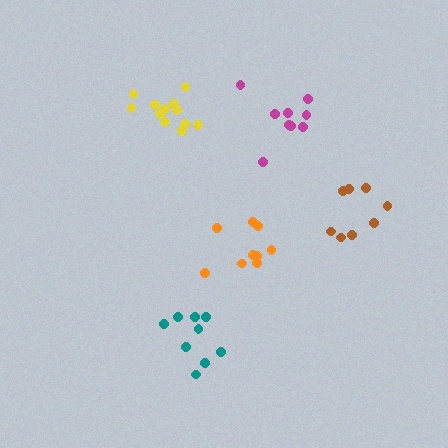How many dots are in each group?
Group 1: 8 dots, Group 2: 12 dots, Group 3: 9 dots, Group 4: 9 dots, Group 5: 9 dots (47 total).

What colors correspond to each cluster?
The clusters are colored: brown, yellow, teal, orange, magenta.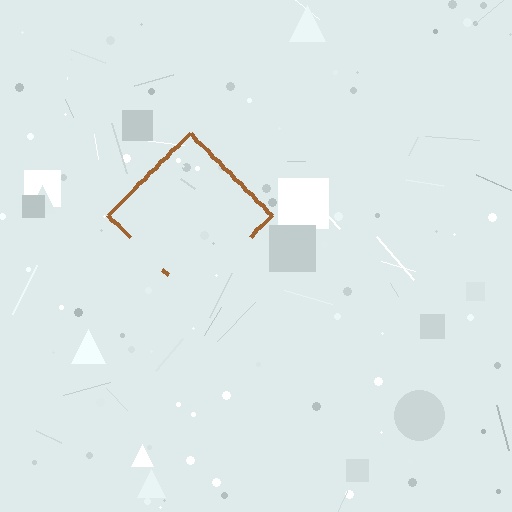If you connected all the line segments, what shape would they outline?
They would outline a diamond.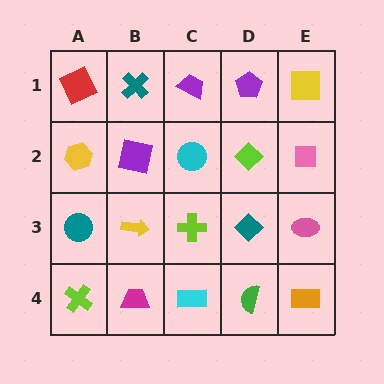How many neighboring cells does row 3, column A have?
3.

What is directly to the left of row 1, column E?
A purple pentagon.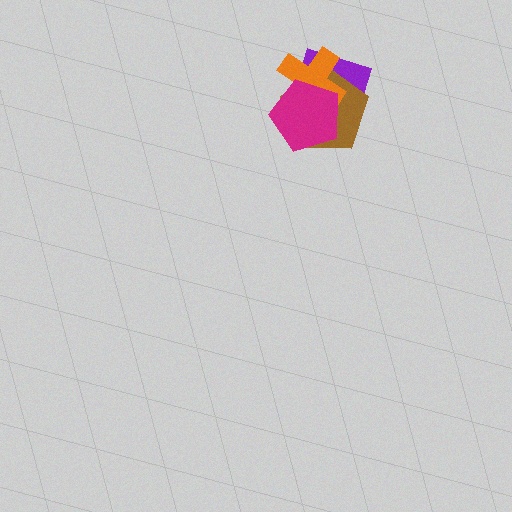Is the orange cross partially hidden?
Yes, it is partially covered by another shape.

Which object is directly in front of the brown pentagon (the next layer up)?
The orange cross is directly in front of the brown pentagon.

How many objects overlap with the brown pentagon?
3 objects overlap with the brown pentagon.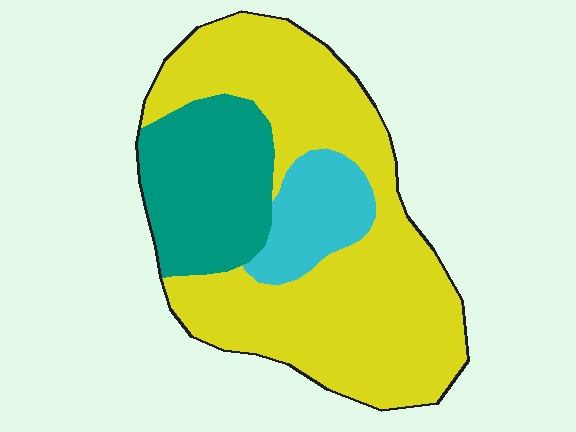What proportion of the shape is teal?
Teal covers 23% of the shape.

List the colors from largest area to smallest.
From largest to smallest: yellow, teal, cyan.